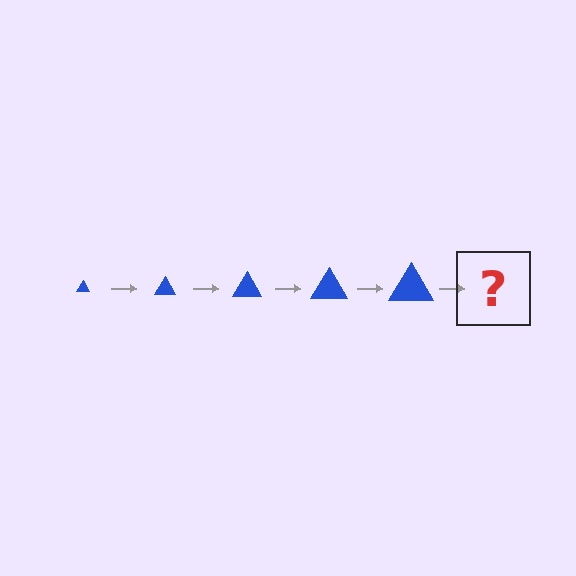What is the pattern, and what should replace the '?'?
The pattern is that the triangle gets progressively larger each step. The '?' should be a blue triangle, larger than the previous one.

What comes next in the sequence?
The next element should be a blue triangle, larger than the previous one.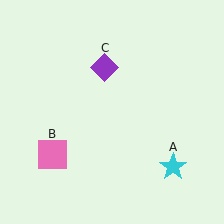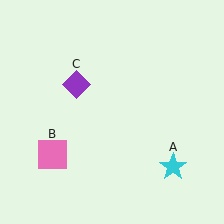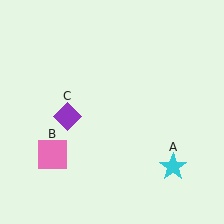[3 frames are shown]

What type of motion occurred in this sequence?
The purple diamond (object C) rotated counterclockwise around the center of the scene.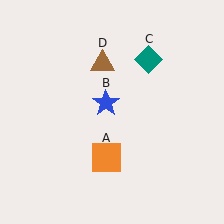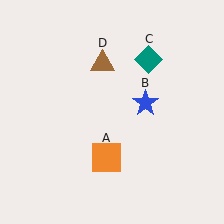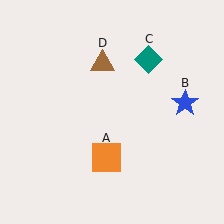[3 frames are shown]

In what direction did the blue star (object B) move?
The blue star (object B) moved right.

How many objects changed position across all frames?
1 object changed position: blue star (object B).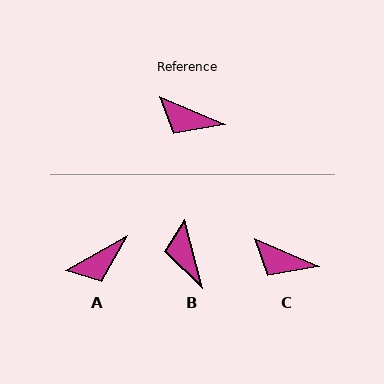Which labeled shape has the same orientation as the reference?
C.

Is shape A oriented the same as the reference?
No, it is off by about 51 degrees.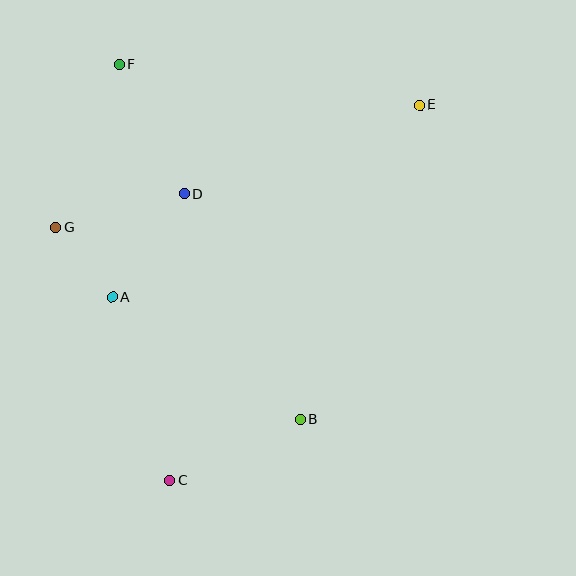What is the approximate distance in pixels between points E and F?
The distance between E and F is approximately 303 pixels.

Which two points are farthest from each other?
Points C and E are farthest from each other.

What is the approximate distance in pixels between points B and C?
The distance between B and C is approximately 144 pixels.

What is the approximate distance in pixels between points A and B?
The distance between A and B is approximately 224 pixels.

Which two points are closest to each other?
Points A and G are closest to each other.